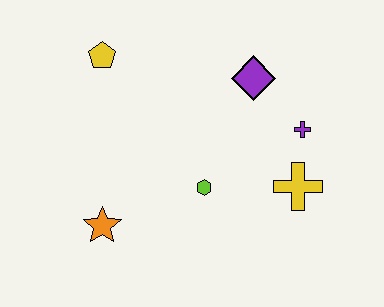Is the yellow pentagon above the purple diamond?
Yes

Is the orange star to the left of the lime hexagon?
Yes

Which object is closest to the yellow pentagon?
The purple diamond is closest to the yellow pentagon.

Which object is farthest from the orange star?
The purple cross is farthest from the orange star.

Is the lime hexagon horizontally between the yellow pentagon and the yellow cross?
Yes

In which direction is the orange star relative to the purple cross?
The orange star is to the left of the purple cross.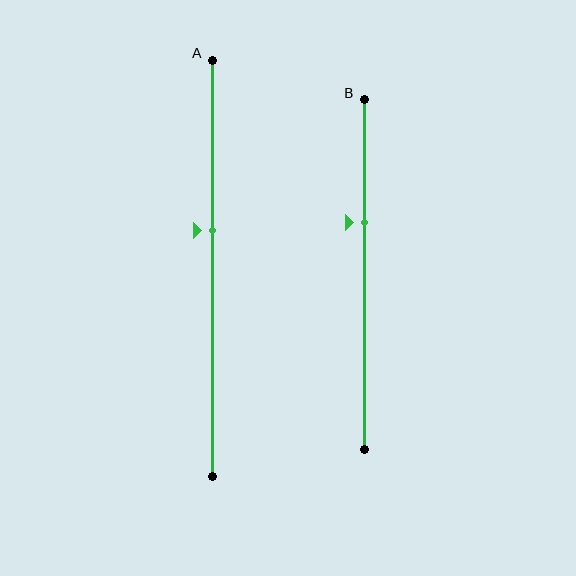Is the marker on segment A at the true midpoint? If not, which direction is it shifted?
No, the marker on segment A is shifted upward by about 9% of the segment length.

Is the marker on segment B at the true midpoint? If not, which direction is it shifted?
No, the marker on segment B is shifted upward by about 15% of the segment length.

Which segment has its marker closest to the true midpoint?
Segment A has its marker closest to the true midpoint.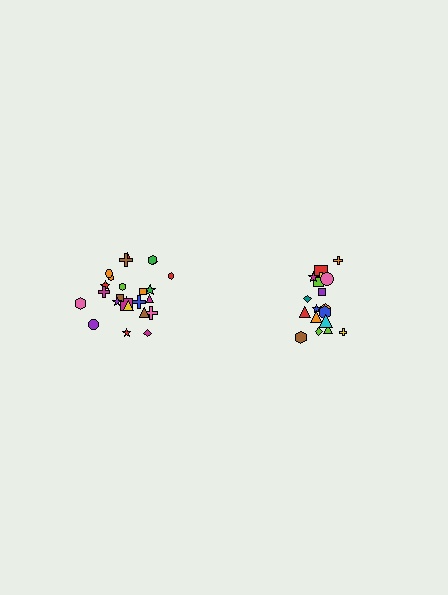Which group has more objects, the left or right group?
The left group.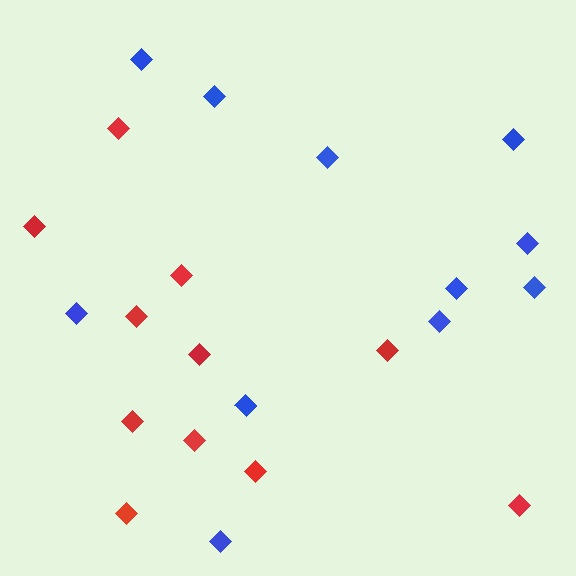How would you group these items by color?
There are 2 groups: one group of red diamonds (11) and one group of blue diamonds (11).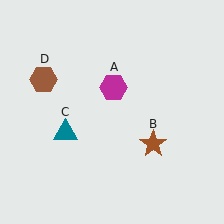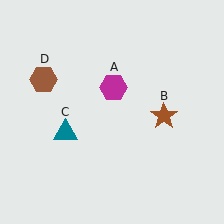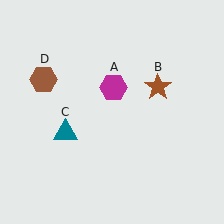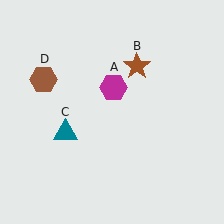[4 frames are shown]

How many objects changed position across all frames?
1 object changed position: brown star (object B).